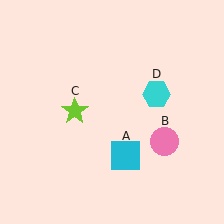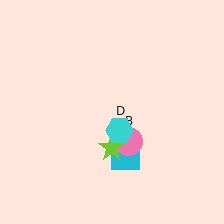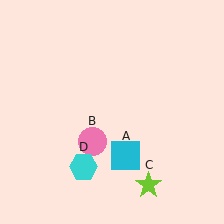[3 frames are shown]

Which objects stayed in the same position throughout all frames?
Cyan square (object A) remained stationary.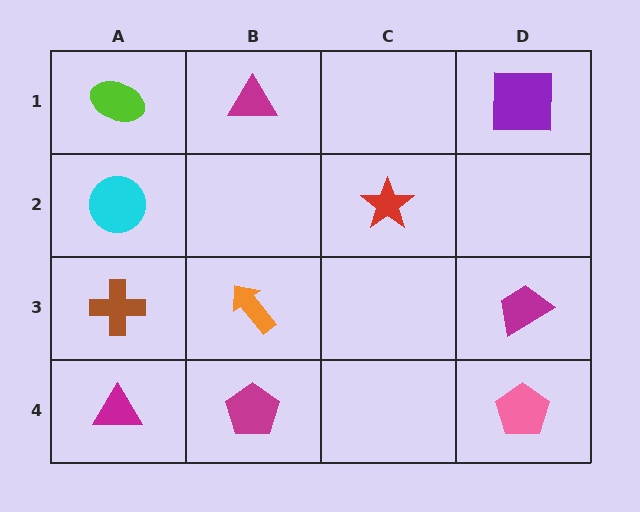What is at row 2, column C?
A red star.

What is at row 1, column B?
A magenta triangle.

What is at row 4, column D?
A pink pentagon.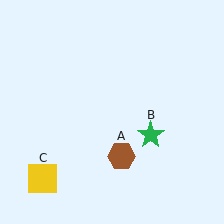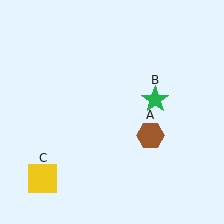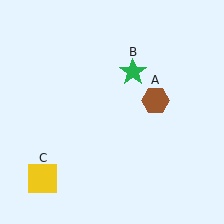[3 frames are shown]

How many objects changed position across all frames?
2 objects changed position: brown hexagon (object A), green star (object B).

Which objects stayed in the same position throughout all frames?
Yellow square (object C) remained stationary.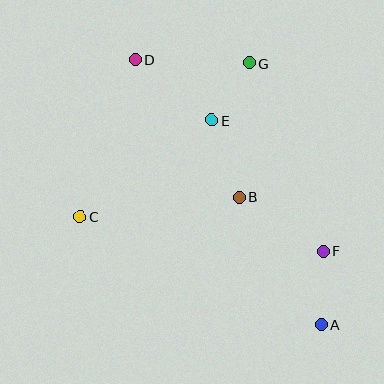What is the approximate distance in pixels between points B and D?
The distance between B and D is approximately 173 pixels.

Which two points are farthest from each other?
Points A and D are farthest from each other.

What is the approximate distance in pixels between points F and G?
The distance between F and G is approximately 202 pixels.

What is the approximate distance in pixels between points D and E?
The distance between D and E is approximately 97 pixels.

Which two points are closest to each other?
Points E and G are closest to each other.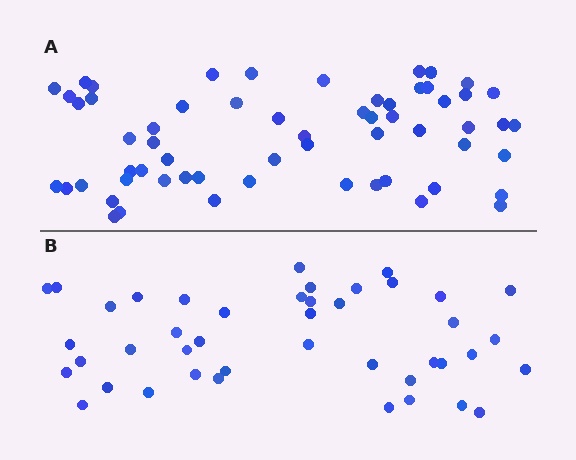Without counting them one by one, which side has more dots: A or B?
Region A (the top region) has more dots.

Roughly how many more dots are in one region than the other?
Region A has approximately 15 more dots than region B.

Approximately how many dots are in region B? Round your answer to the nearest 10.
About 40 dots. (The exact count is 43, which rounds to 40.)